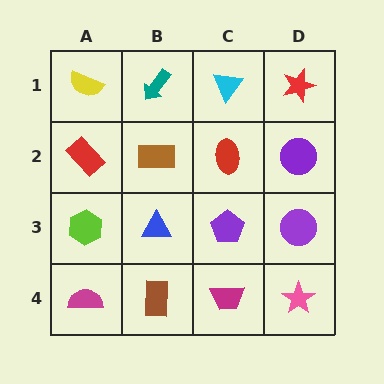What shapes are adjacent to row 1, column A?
A red rectangle (row 2, column A), a teal arrow (row 1, column B).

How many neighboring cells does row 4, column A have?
2.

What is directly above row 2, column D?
A red star.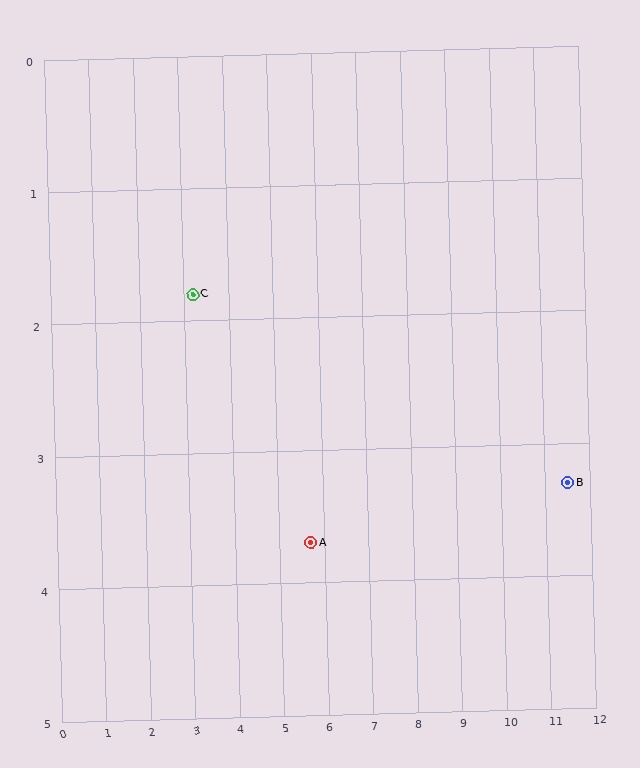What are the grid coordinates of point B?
Point B is at approximately (11.5, 3.3).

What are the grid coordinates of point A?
Point A is at approximately (5.7, 3.7).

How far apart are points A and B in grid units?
Points A and B are about 5.8 grid units apart.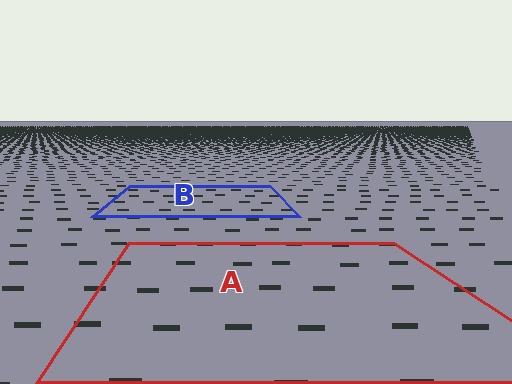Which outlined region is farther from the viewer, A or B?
Region B is farther from the viewer — the texture elements inside it appear smaller and more densely packed.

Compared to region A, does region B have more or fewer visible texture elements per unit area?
Region B has more texture elements per unit area — they are packed more densely because it is farther away.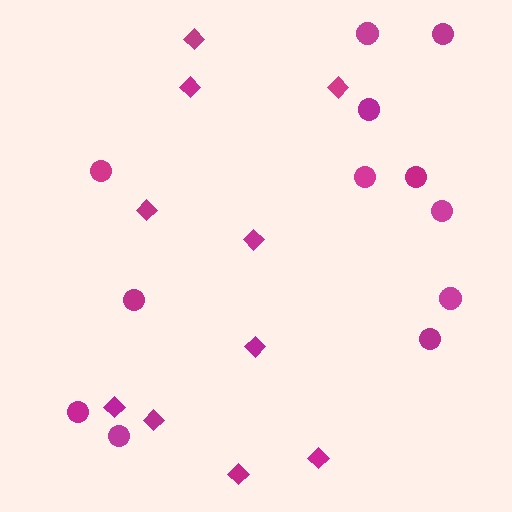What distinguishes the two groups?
There are 2 groups: one group of diamonds (10) and one group of circles (12).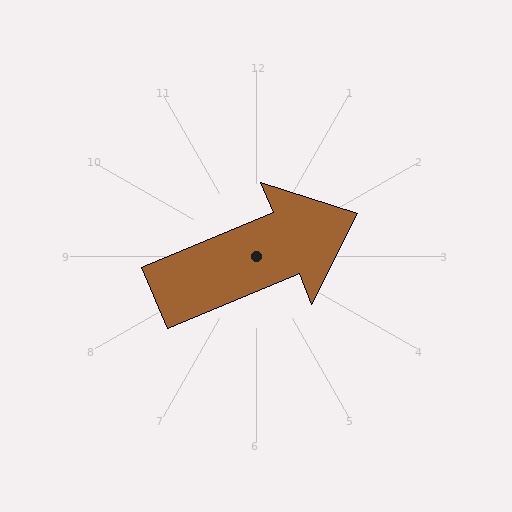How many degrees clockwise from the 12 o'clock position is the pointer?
Approximately 67 degrees.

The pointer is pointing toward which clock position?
Roughly 2 o'clock.